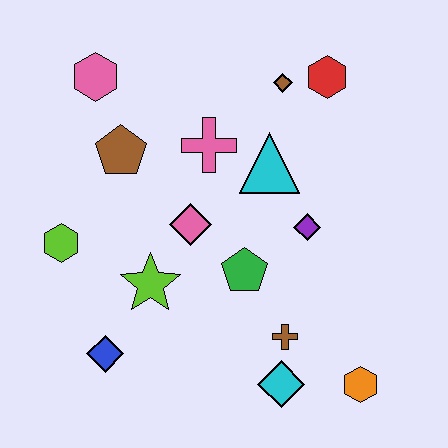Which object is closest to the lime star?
The pink diamond is closest to the lime star.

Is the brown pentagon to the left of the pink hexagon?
No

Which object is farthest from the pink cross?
The orange hexagon is farthest from the pink cross.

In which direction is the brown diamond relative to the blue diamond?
The brown diamond is above the blue diamond.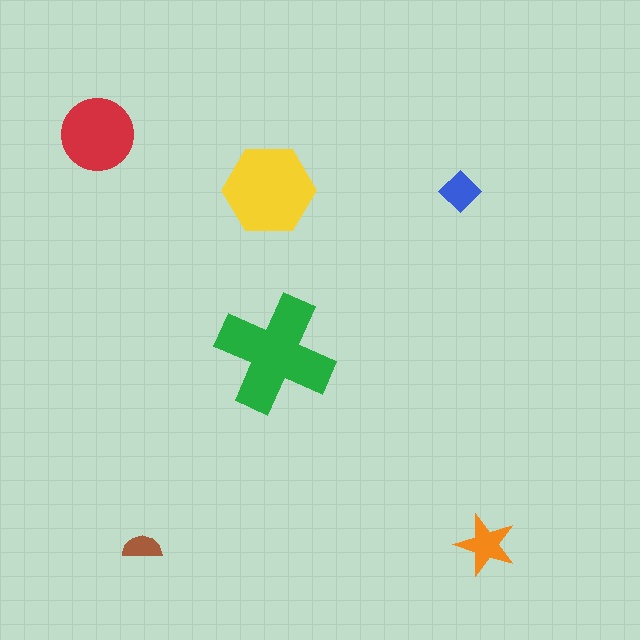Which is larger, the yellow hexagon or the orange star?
The yellow hexagon.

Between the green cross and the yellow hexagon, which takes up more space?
The green cross.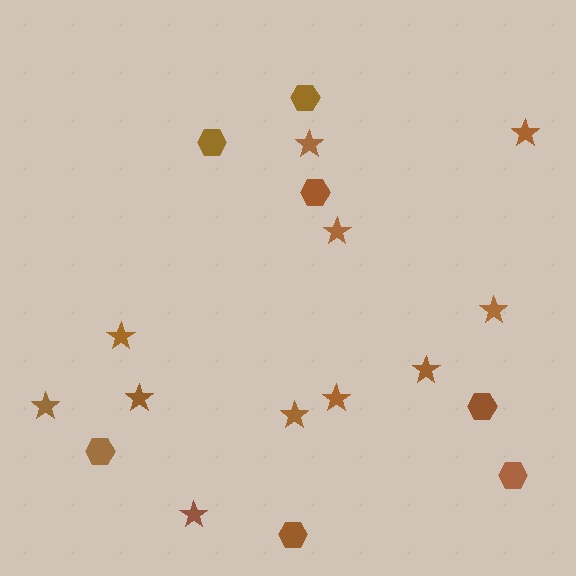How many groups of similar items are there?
There are 2 groups: one group of hexagons (7) and one group of stars (11).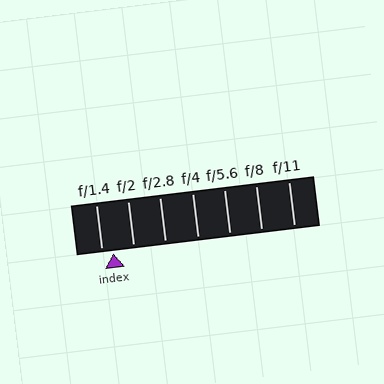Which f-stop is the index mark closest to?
The index mark is closest to f/1.4.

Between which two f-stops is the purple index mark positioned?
The index mark is between f/1.4 and f/2.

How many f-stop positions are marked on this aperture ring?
There are 7 f-stop positions marked.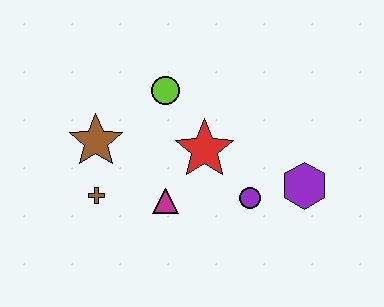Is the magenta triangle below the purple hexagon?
Yes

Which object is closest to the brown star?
The brown cross is closest to the brown star.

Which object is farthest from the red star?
The brown cross is farthest from the red star.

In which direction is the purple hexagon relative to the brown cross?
The purple hexagon is to the right of the brown cross.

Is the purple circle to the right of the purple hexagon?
No